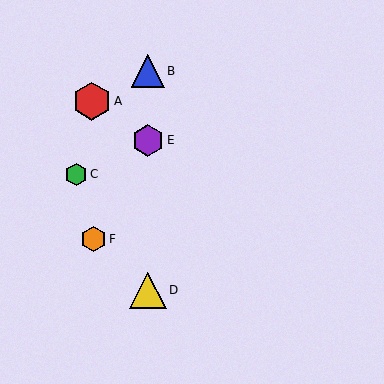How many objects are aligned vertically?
3 objects (B, D, E) are aligned vertically.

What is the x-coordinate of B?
Object B is at x≈148.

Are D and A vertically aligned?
No, D is at x≈148 and A is at x≈92.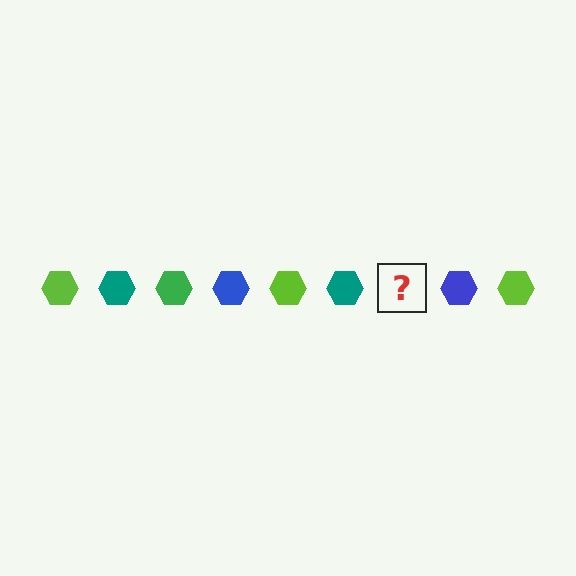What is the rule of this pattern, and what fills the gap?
The rule is that the pattern cycles through lime, teal, green, blue hexagons. The gap should be filled with a green hexagon.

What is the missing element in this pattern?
The missing element is a green hexagon.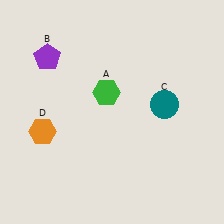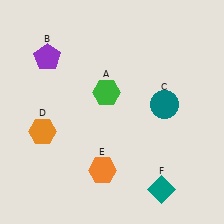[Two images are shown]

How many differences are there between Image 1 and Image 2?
There are 2 differences between the two images.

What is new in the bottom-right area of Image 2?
A teal diamond (F) was added in the bottom-right area of Image 2.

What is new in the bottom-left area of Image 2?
An orange hexagon (E) was added in the bottom-left area of Image 2.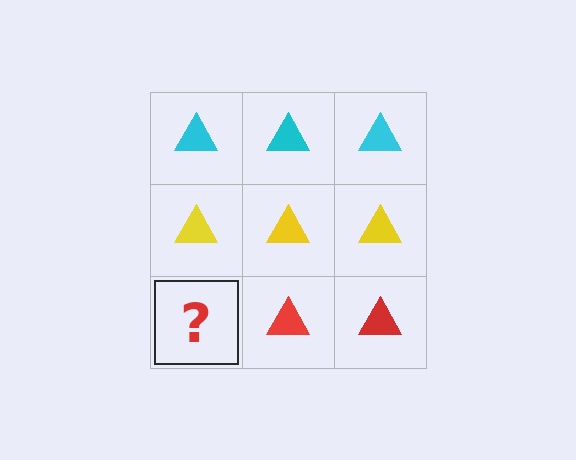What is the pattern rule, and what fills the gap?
The rule is that each row has a consistent color. The gap should be filled with a red triangle.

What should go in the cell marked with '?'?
The missing cell should contain a red triangle.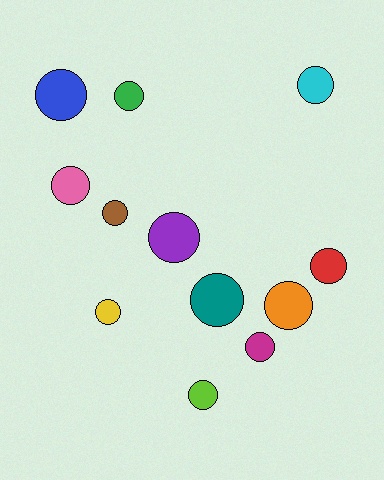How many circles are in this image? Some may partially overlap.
There are 12 circles.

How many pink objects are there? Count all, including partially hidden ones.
There is 1 pink object.